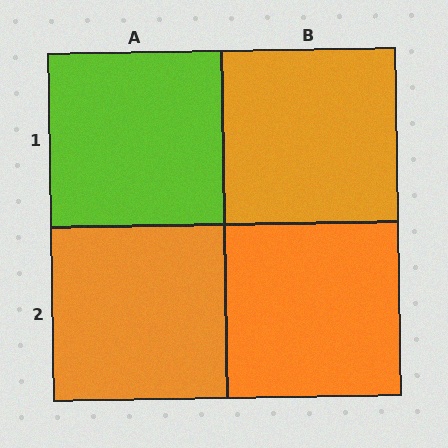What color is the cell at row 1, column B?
Orange.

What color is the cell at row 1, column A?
Lime.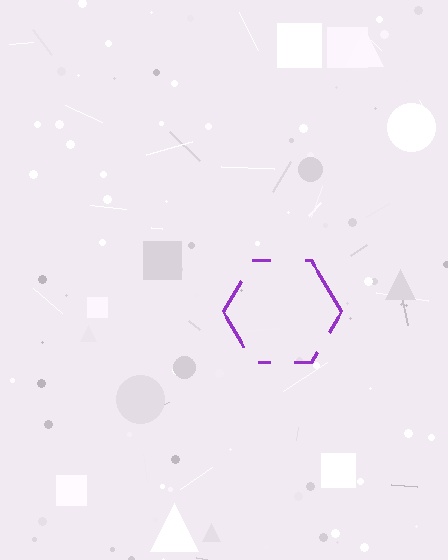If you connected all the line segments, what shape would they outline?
They would outline a hexagon.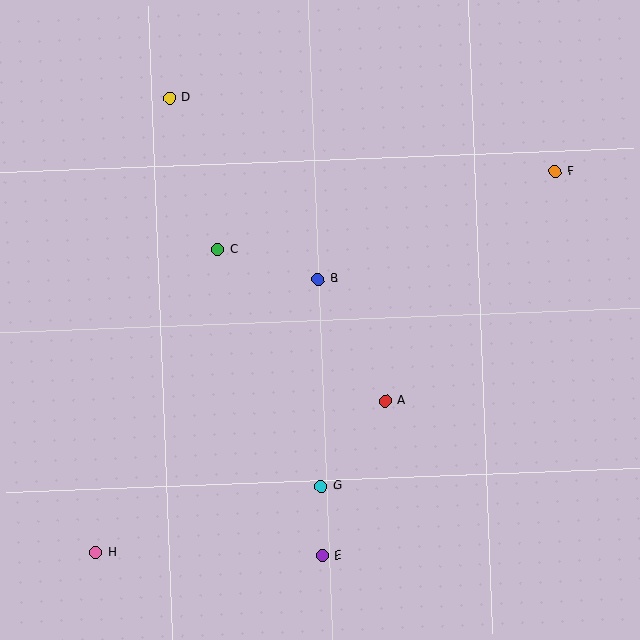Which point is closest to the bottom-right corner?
Point E is closest to the bottom-right corner.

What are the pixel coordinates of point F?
Point F is at (555, 172).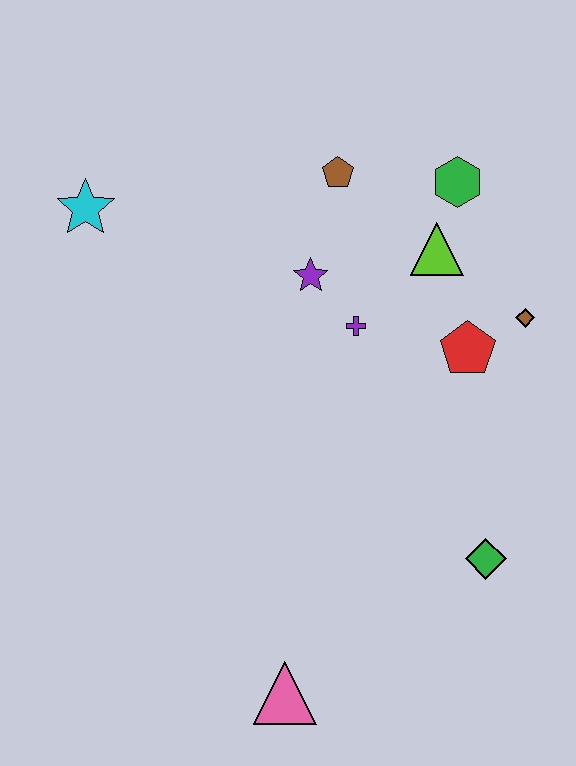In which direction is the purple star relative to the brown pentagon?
The purple star is below the brown pentagon.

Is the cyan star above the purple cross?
Yes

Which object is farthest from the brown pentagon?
The pink triangle is farthest from the brown pentagon.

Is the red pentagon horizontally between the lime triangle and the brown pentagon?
No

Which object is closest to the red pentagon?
The brown diamond is closest to the red pentagon.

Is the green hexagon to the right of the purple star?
Yes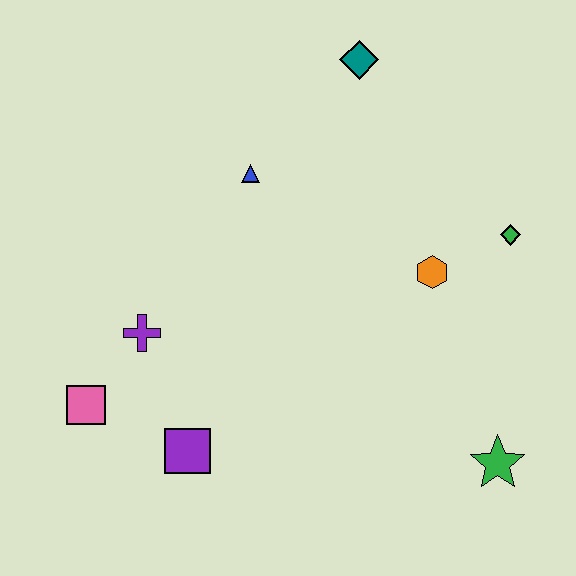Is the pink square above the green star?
Yes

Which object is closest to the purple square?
The pink square is closest to the purple square.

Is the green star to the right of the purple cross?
Yes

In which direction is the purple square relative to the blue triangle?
The purple square is below the blue triangle.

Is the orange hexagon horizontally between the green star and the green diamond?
No